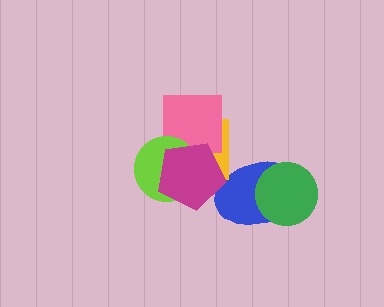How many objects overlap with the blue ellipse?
2 objects overlap with the blue ellipse.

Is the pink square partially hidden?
Yes, it is partially covered by another shape.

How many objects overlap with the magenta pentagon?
4 objects overlap with the magenta pentagon.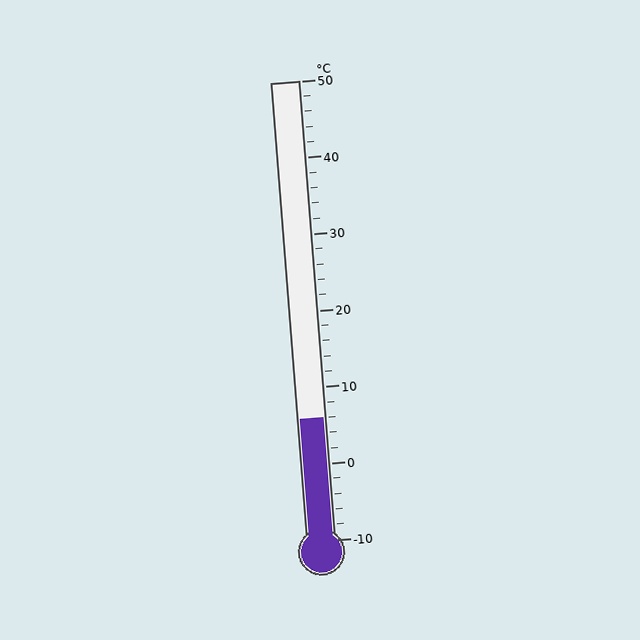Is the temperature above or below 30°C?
The temperature is below 30°C.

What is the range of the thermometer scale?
The thermometer scale ranges from -10°C to 50°C.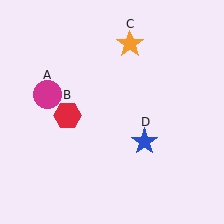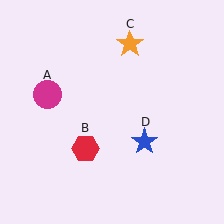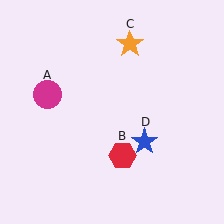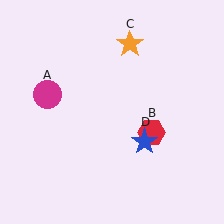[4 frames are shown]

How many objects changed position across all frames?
1 object changed position: red hexagon (object B).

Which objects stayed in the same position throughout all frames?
Magenta circle (object A) and orange star (object C) and blue star (object D) remained stationary.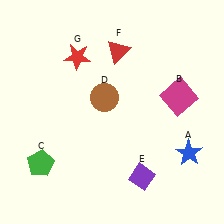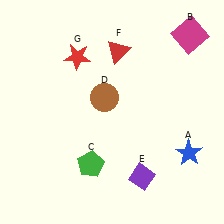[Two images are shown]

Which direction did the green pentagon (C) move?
The green pentagon (C) moved right.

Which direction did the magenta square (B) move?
The magenta square (B) moved up.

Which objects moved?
The objects that moved are: the magenta square (B), the green pentagon (C).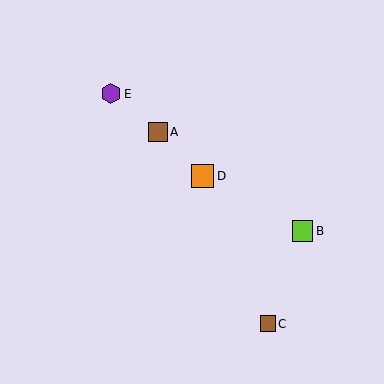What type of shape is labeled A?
Shape A is a brown square.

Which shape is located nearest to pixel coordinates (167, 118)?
The brown square (labeled A) at (158, 132) is nearest to that location.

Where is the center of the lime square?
The center of the lime square is at (302, 231).